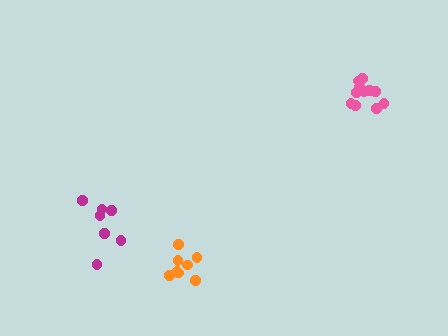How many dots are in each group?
Group 1: 8 dots, Group 2: 11 dots, Group 3: 7 dots (26 total).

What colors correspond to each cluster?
The clusters are colored: orange, pink, magenta.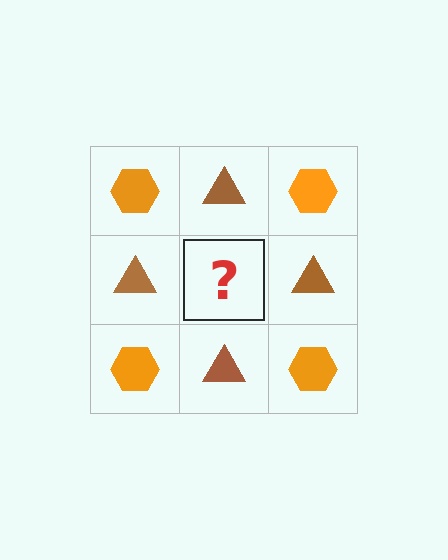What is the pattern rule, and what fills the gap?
The rule is that it alternates orange hexagon and brown triangle in a checkerboard pattern. The gap should be filled with an orange hexagon.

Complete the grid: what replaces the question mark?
The question mark should be replaced with an orange hexagon.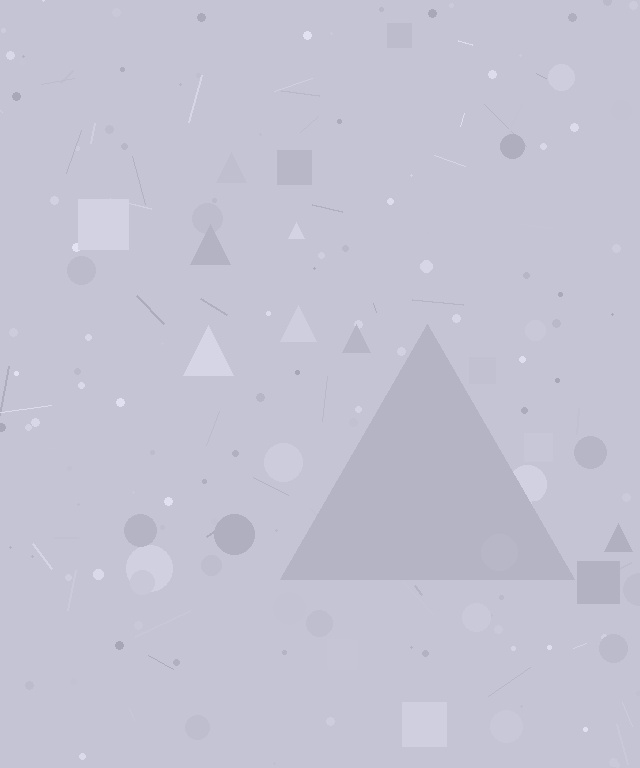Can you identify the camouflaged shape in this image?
The camouflaged shape is a triangle.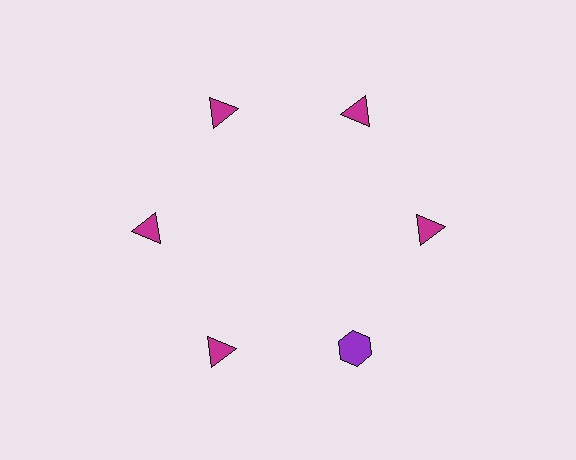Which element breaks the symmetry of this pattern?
The purple hexagon at roughly the 5 o'clock position breaks the symmetry. All other shapes are magenta triangles.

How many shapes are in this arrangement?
There are 6 shapes arranged in a ring pattern.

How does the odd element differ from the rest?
It differs in both color (purple instead of magenta) and shape (hexagon instead of triangle).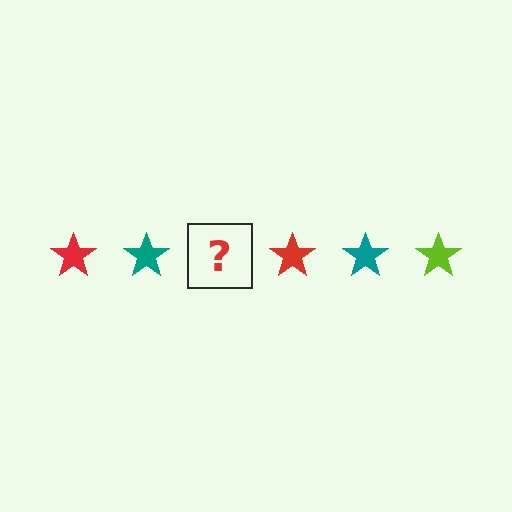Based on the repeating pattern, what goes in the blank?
The blank should be a lime star.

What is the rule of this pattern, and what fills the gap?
The rule is that the pattern cycles through red, teal, lime stars. The gap should be filled with a lime star.